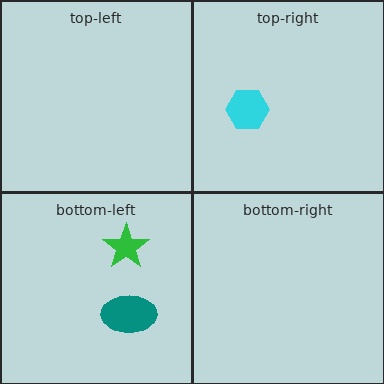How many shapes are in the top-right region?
1.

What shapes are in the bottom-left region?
The teal ellipse, the green star.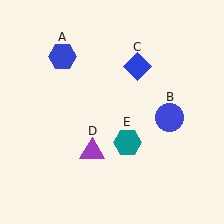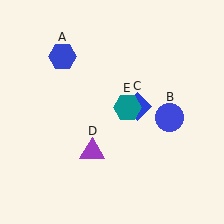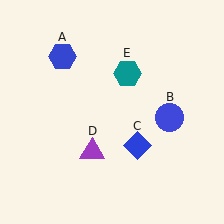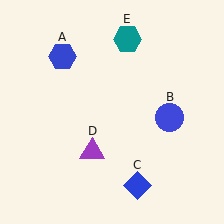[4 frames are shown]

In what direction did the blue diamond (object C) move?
The blue diamond (object C) moved down.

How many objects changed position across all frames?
2 objects changed position: blue diamond (object C), teal hexagon (object E).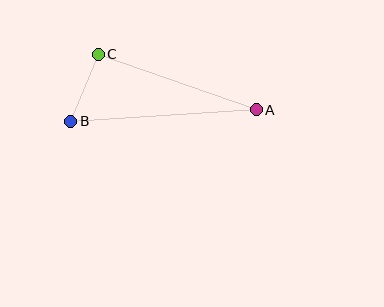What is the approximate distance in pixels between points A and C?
The distance between A and C is approximately 168 pixels.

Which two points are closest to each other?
Points B and C are closest to each other.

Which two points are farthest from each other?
Points A and B are farthest from each other.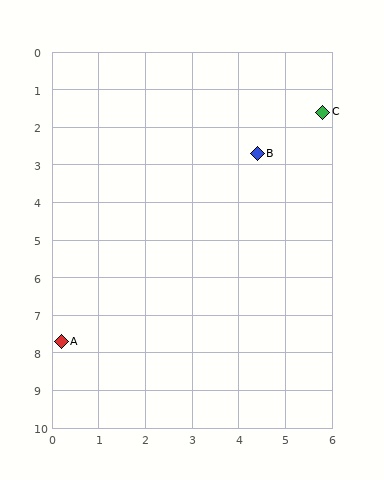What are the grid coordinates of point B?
Point B is at approximately (4.4, 2.7).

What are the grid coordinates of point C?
Point C is at approximately (5.8, 1.6).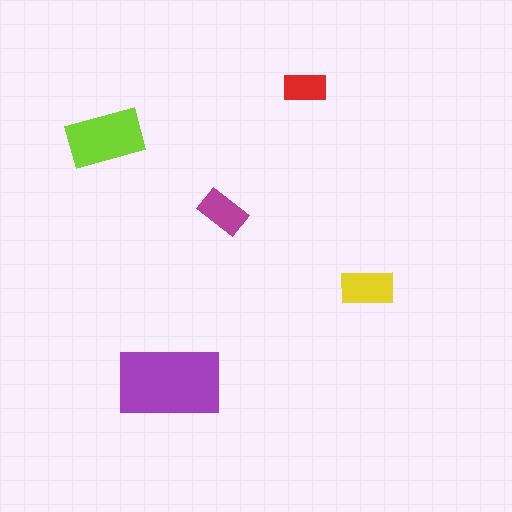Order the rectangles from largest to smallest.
the purple one, the lime one, the yellow one, the magenta one, the red one.